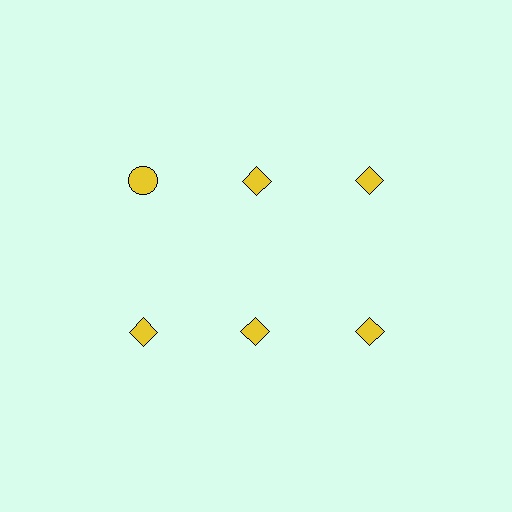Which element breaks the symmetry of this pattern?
The yellow circle in the top row, leftmost column breaks the symmetry. All other shapes are yellow diamonds.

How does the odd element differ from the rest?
It has a different shape: circle instead of diamond.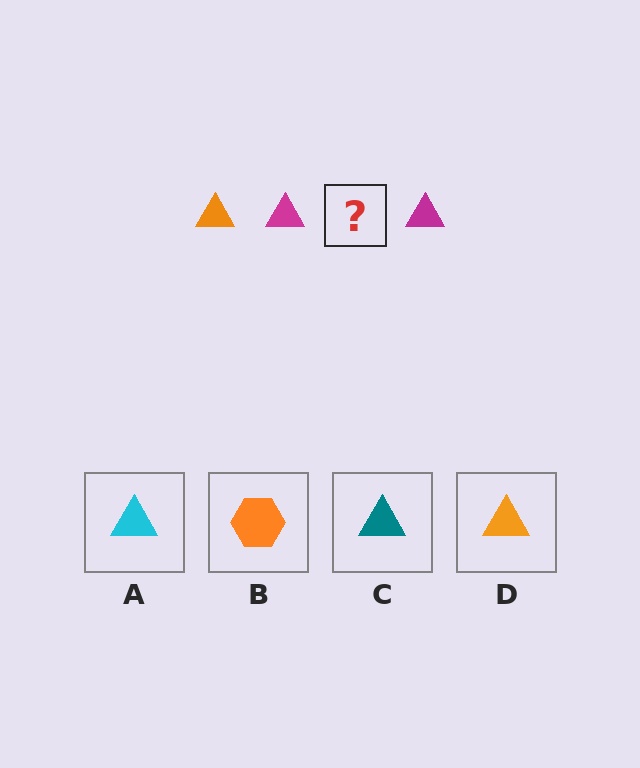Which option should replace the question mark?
Option D.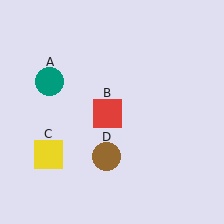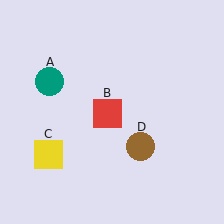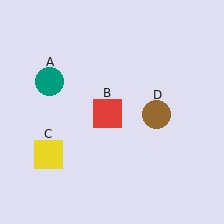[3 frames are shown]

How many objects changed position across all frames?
1 object changed position: brown circle (object D).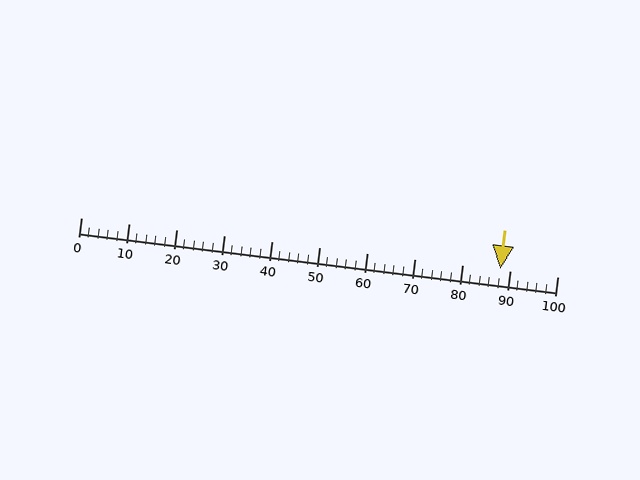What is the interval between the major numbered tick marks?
The major tick marks are spaced 10 units apart.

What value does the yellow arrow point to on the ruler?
The yellow arrow points to approximately 88.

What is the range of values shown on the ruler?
The ruler shows values from 0 to 100.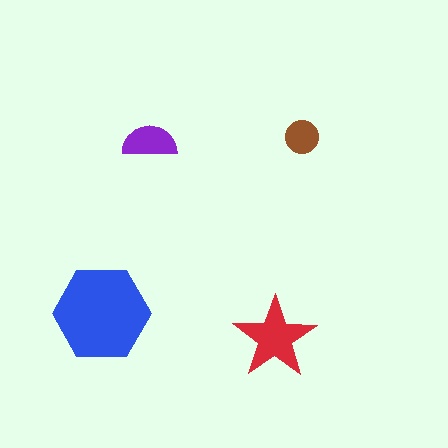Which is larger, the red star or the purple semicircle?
The red star.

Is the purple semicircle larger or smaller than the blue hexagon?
Smaller.